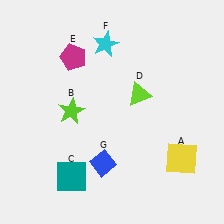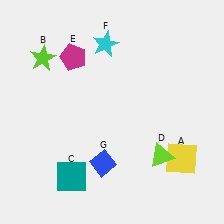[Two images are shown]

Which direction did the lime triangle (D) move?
The lime triangle (D) moved down.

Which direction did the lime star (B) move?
The lime star (B) moved up.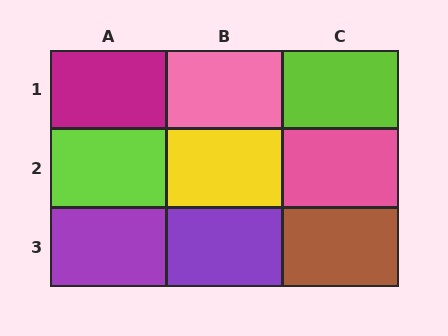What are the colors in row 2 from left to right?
Lime, yellow, pink.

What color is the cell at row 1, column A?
Magenta.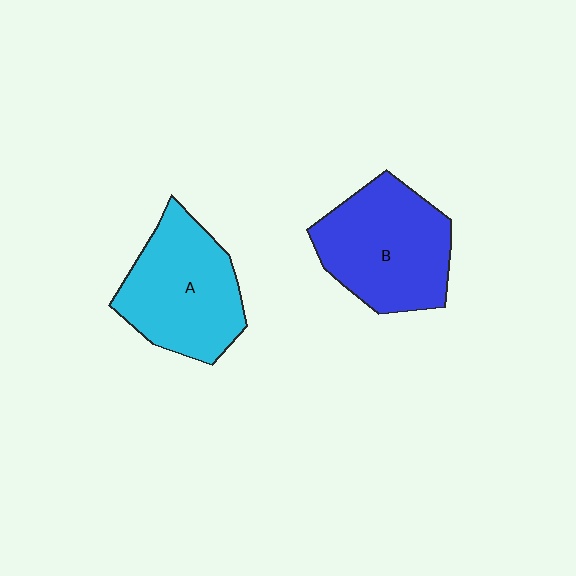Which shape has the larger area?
Shape B (blue).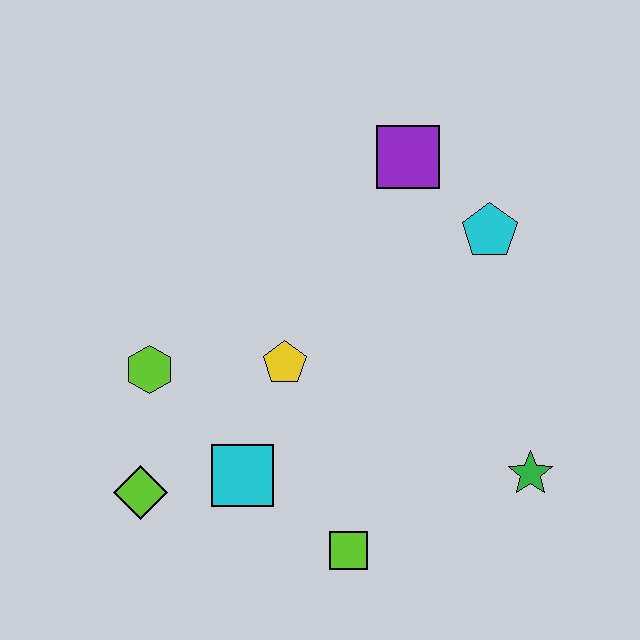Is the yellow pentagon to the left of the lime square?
Yes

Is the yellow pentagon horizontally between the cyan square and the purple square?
Yes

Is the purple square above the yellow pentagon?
Yes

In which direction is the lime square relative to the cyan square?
The lime square is to the right of the cyan square.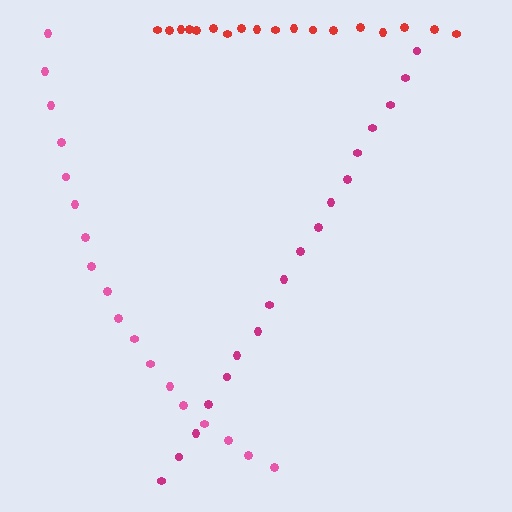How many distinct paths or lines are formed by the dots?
There are 3 distinct paths.